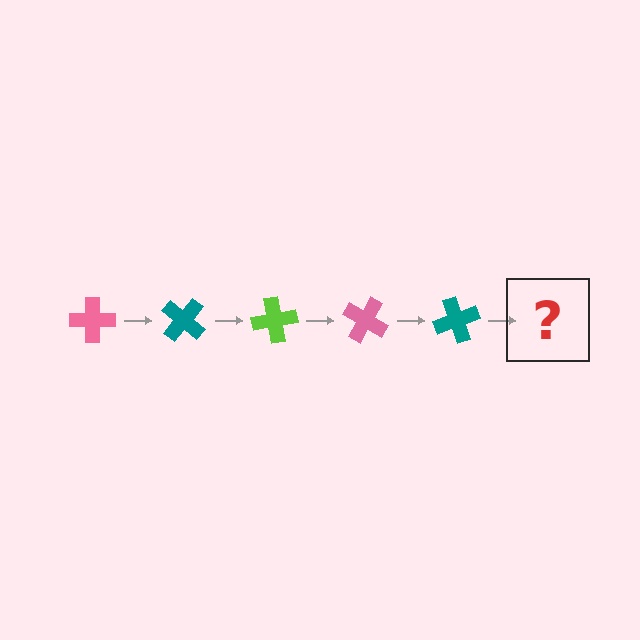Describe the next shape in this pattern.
It should be a lime cross, rotated 200 degrees from the start.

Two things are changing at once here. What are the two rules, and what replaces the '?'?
The two rules are that it rotates 40 degrees each step and the color cycles through pink, teal, and lime. The '?' should be a lime cross, rotated 200 degrees from the start.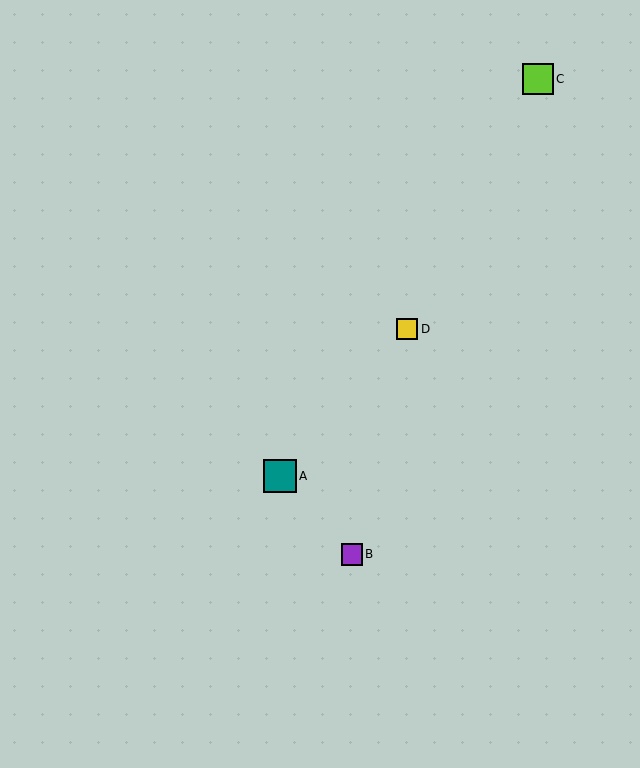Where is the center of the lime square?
The center of the lime square is at (538, 79).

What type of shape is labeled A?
Shape A is a teal square.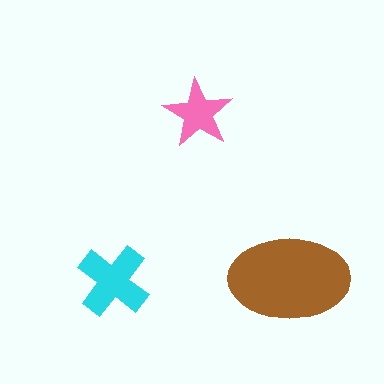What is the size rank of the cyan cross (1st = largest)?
2nd.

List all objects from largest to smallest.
The brown ellipse, the cyan cross, the pink star.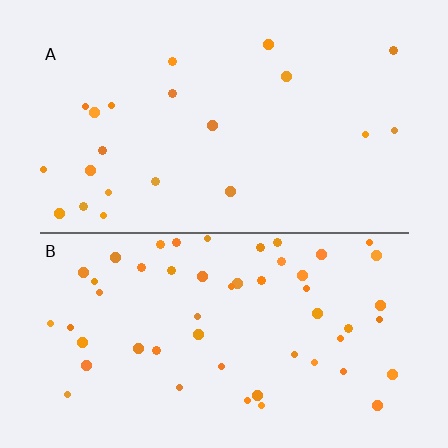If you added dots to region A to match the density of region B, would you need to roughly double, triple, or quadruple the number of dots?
Approximately double.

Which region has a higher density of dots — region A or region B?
B (the bottom).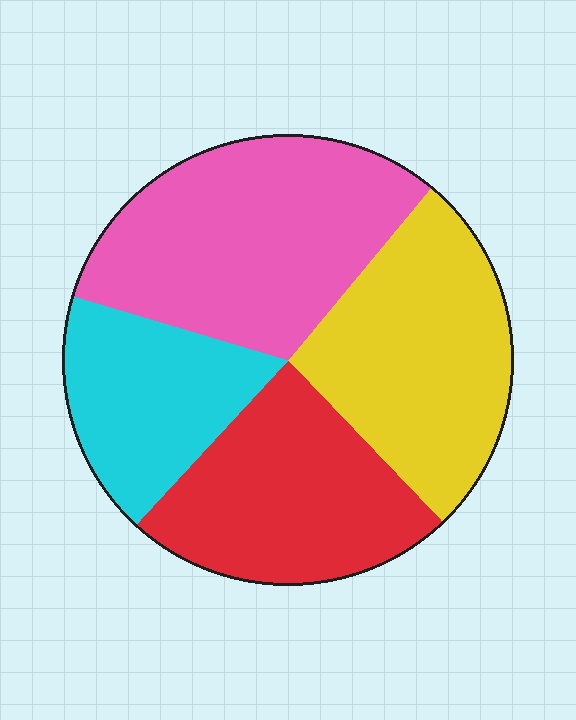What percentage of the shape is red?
Red takes up about one quarter (1/4) of the shape.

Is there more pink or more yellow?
Pink.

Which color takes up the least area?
Cyan, at roughly 20%.